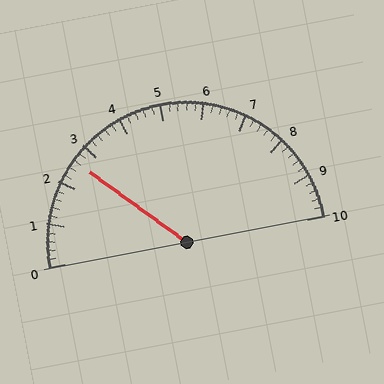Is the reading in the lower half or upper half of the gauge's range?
The reading is in the lower half of the range (0 to 10).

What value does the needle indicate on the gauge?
The needle indicates approximately 2.6.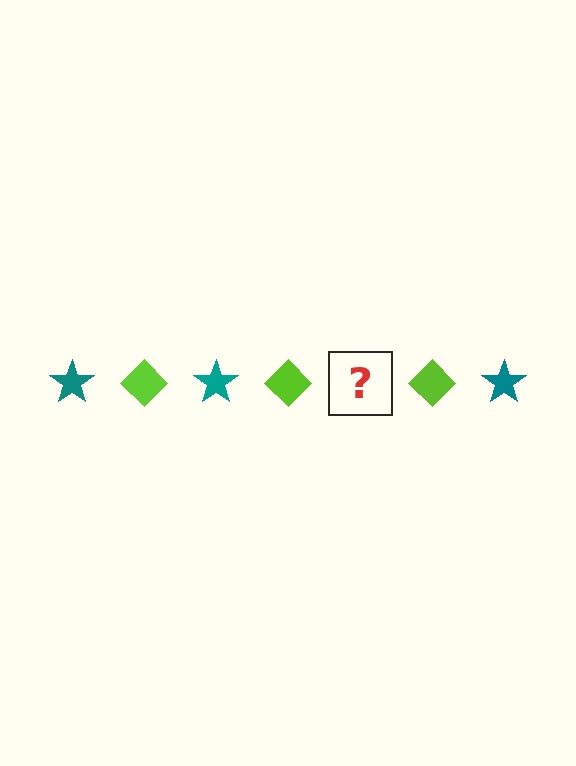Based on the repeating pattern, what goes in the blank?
The blank should be a teal star.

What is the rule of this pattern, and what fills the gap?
The rule is that the pattern alternates between teal star and lime diamond. The gap should be filled with a teal star.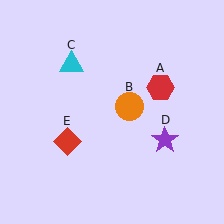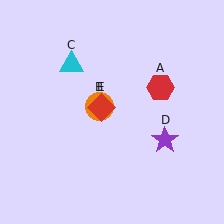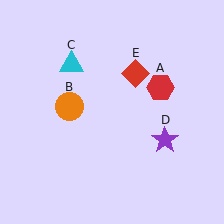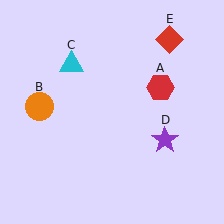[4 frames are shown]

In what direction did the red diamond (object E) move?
The red diamond (object E) moved up and to the right.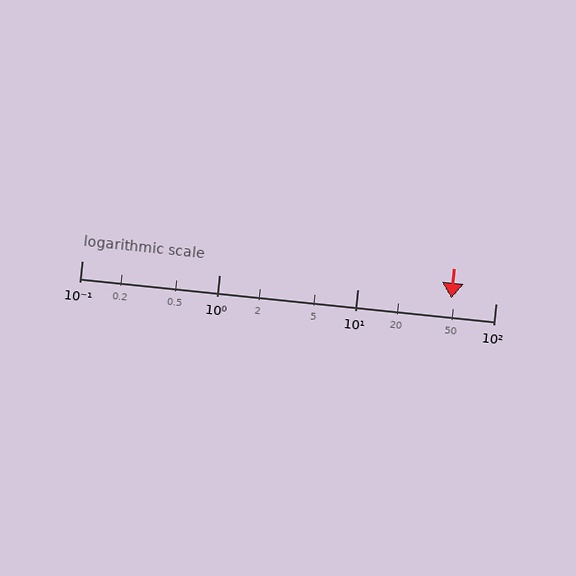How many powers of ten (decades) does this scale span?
The scale spans 3 decades, from 0.1 to 100.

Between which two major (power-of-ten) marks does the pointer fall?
The pointer is between 10 and 100.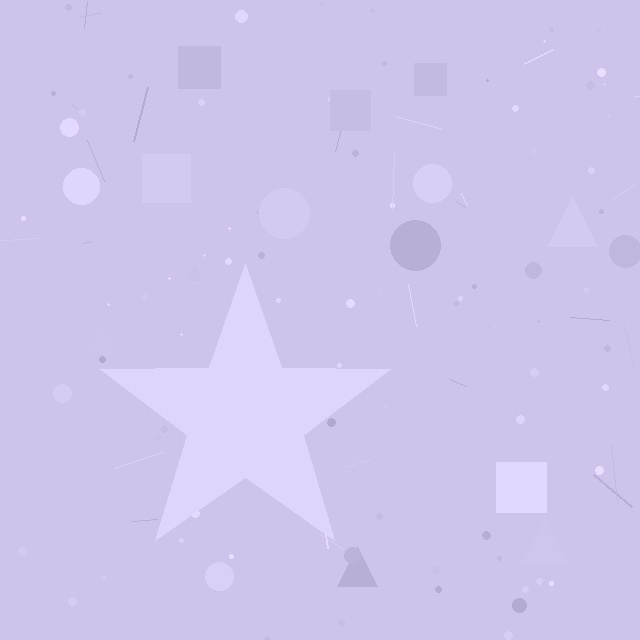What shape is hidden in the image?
A star is hidden in the image.